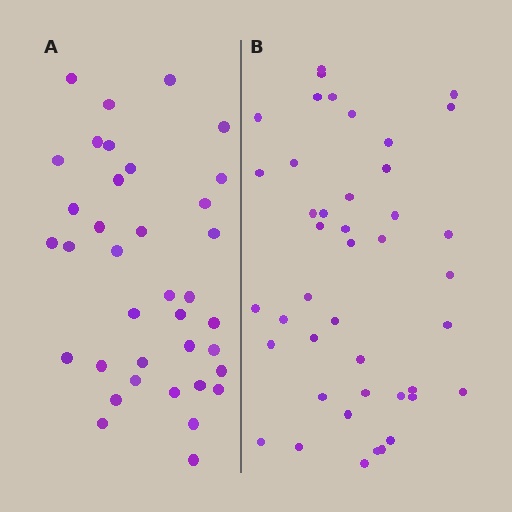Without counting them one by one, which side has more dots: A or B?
Region B (the right region) has more dots.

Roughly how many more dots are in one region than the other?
Region B has about 6 more dots than region A.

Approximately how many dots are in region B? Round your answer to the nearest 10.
About 40 dots. (The exact count is 43, which rounds to 40.)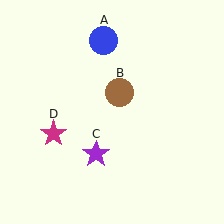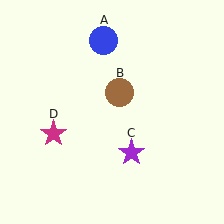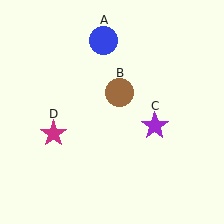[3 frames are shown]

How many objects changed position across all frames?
1 object changed position: purple star (object C).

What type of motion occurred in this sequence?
The purple star (object C) rotated counterclockwise around the center of the scene.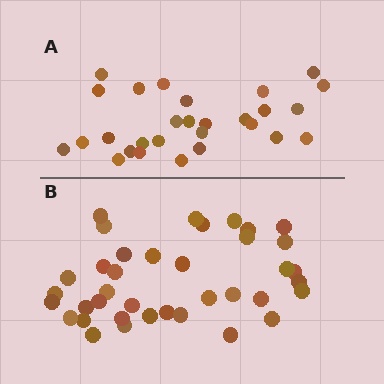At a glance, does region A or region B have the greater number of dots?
Region B (the bottom region) has more dots.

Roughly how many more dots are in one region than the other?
Region B has roughly 10 or so more dots than region A.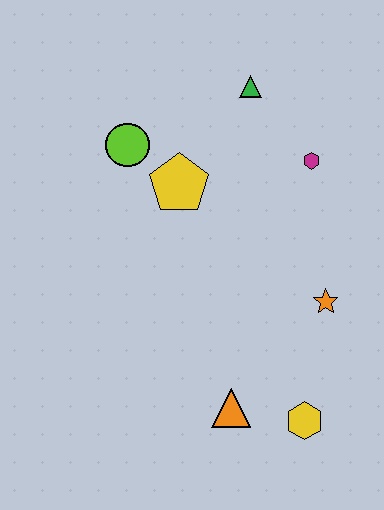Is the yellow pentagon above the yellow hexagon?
Yes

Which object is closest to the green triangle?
The magenta hexagon is closest to the green triangle.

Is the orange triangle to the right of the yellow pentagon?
Yes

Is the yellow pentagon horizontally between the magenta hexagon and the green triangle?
No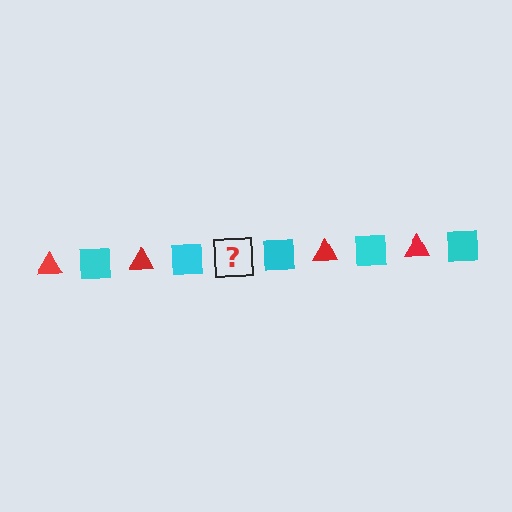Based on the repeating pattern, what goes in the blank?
The blank should be a red triangle.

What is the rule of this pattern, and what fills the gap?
The rule is that the pattern alternates between red triangle and cyan square. The gap should be filled with a red triangle.